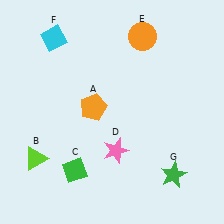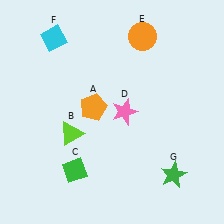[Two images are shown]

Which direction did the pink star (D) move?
The pink star (D) moved up.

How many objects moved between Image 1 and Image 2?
2 objects moved between the two images.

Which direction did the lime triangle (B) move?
The lime triangle (B) moved right.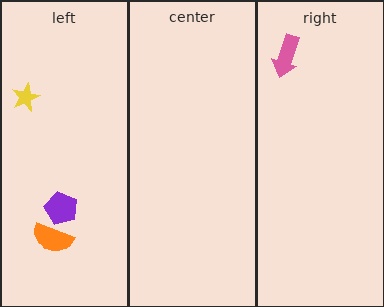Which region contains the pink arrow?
The right region.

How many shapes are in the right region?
1.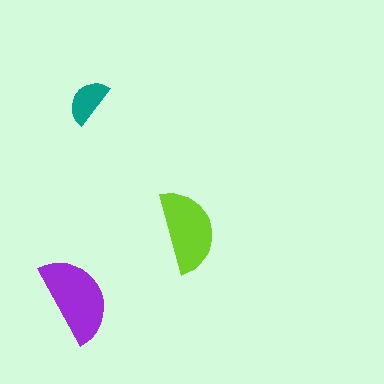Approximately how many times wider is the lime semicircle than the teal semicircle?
About 1.5 times wider.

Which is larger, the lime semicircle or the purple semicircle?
The purple one.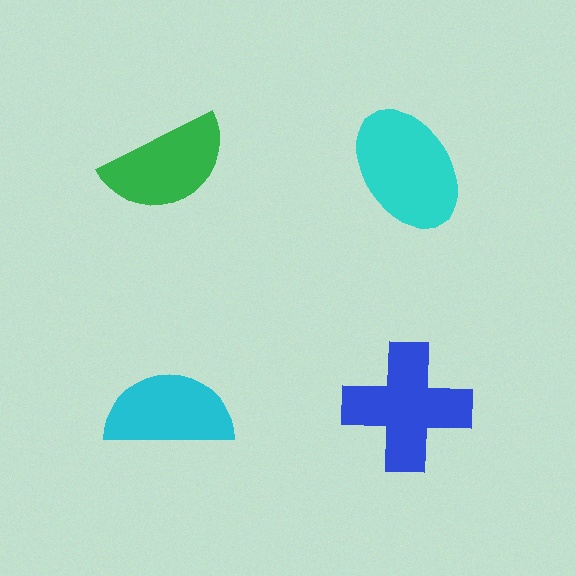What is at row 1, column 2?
A cyan ellipse.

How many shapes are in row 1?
2 shapes.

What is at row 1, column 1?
A green semicircle.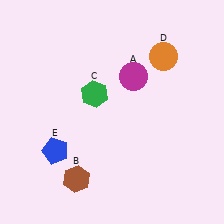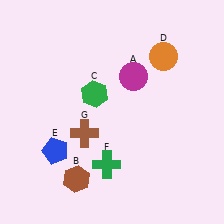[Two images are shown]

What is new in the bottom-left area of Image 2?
A brown cross (G) was added in the bottom-left area of Image 2.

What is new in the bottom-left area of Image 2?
A green cross (F) was added in the bottom-left area of Image 2.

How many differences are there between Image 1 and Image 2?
There are 2 differences between the two images.